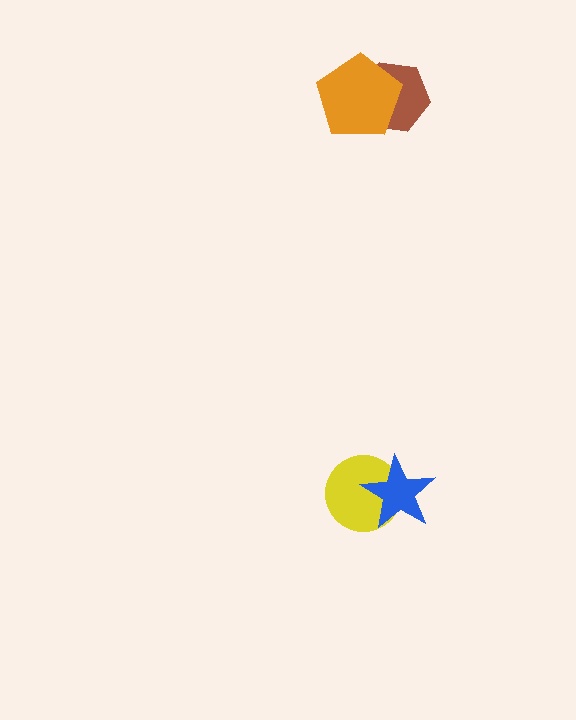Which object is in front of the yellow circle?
The blue star is in front of the yellow circle.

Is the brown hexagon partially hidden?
Yes, it is partially covered by another shape.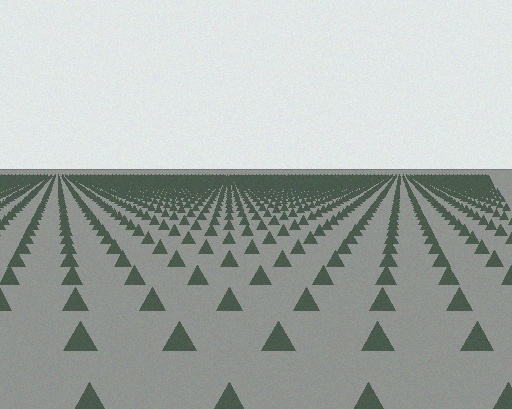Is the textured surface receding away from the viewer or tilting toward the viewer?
The surface is receding away from the viewer. Texture elements get smaller and denser toward the top.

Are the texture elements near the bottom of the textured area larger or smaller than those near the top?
Larger. Near the bottom, elements are closer to the viewer and appear at a bigger on-screen size.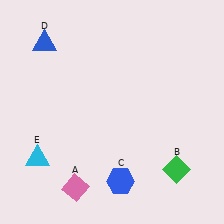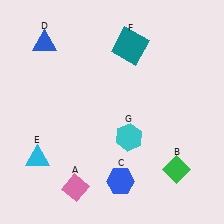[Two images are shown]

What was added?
A teal square (F), a cyan hexagon (G) were added in Image 2.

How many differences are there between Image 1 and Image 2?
There are 2 differences between the two images.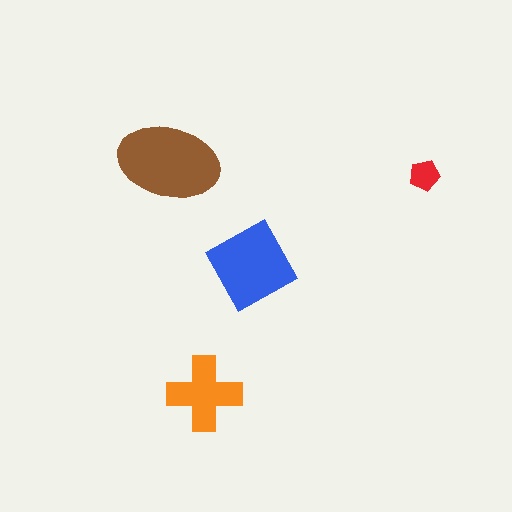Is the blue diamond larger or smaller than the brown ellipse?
Smaller.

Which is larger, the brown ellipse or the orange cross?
The brown ellipse.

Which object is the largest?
The brown ellipse.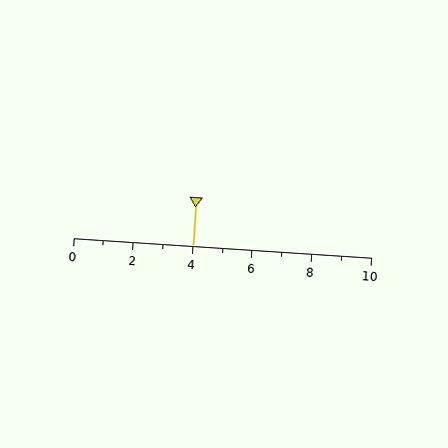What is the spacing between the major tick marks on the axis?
The major ticks are spaced 2 apart.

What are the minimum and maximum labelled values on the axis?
The axis runs from 0 to 10.